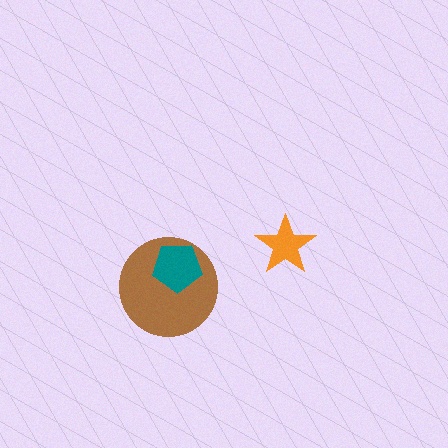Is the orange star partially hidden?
No, no other shape covers it.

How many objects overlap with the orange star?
0 objects overlap with the orange star.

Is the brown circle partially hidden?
Yes, it is partially covered by another shape.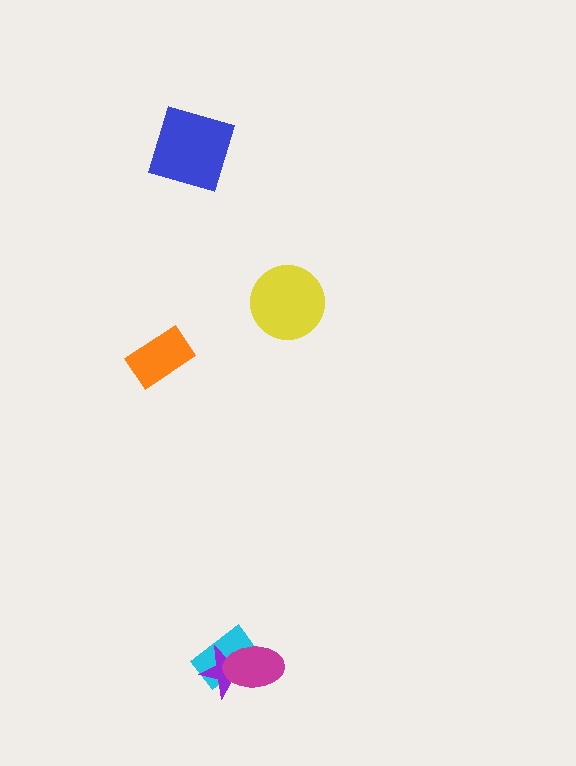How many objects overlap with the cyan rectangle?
2 objects overlap with the cyan rectangle.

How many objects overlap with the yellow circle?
0 objects overlap with the yellow circle.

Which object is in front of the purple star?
The magenta ellipse is in front of the purple star.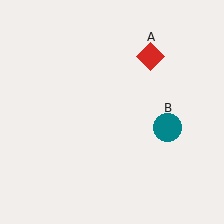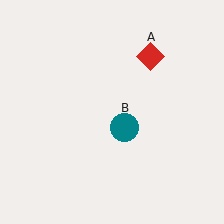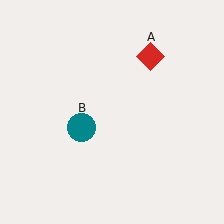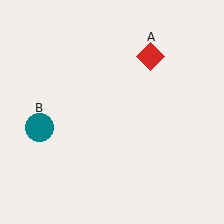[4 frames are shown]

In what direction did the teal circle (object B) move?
The teal circle (object B) moved left.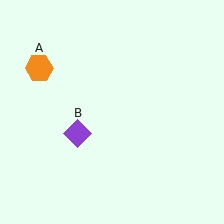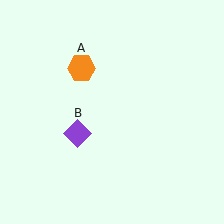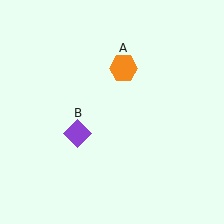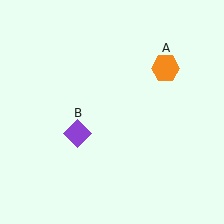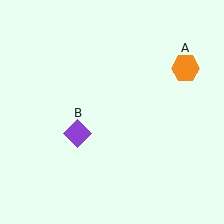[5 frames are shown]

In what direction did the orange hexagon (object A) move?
The orange hexagon (object A) moved right.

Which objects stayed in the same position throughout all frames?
Purple diamond (object B) remained stationary.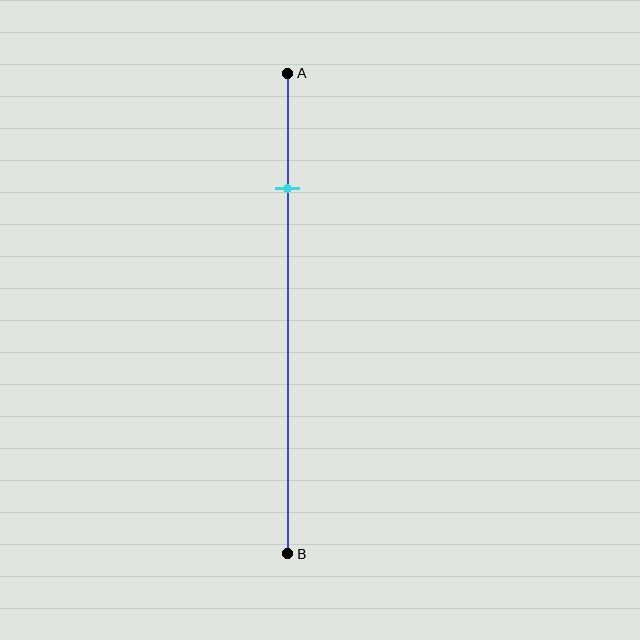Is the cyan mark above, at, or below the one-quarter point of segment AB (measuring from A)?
The cyan mark is approximately at the one-quarter point of segment AB.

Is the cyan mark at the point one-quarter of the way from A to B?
Yes, the mark is approximately at the one-quarter point.